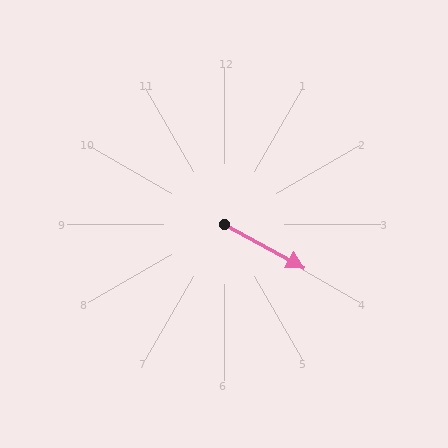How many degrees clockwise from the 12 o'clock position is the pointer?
Approximately 119 degrees.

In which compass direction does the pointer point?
Southeast.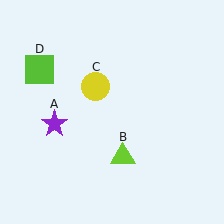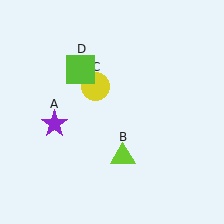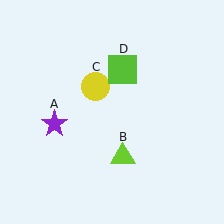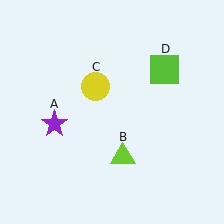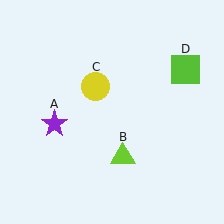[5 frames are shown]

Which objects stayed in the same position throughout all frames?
Purple star (object A) and lime triangle (object B) and yellow circle (object C) remained stationary.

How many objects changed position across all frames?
1 object changed position: lime square (object D).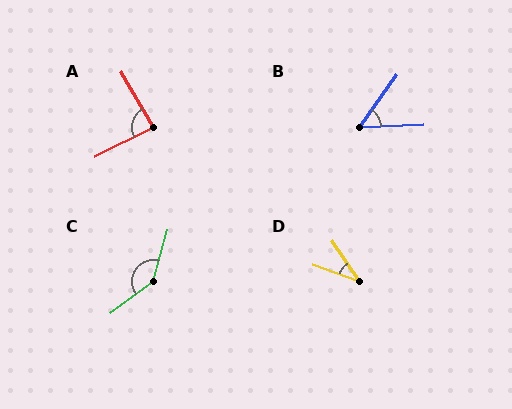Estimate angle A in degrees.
Approximately 86 degrees.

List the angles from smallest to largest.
D (37°), B (52°), A (86°), C (142°).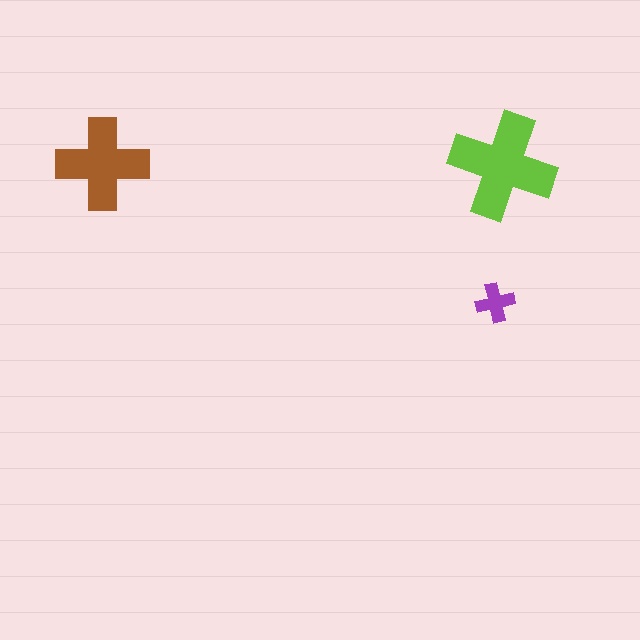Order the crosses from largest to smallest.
the lime one, the brown one, the purple one.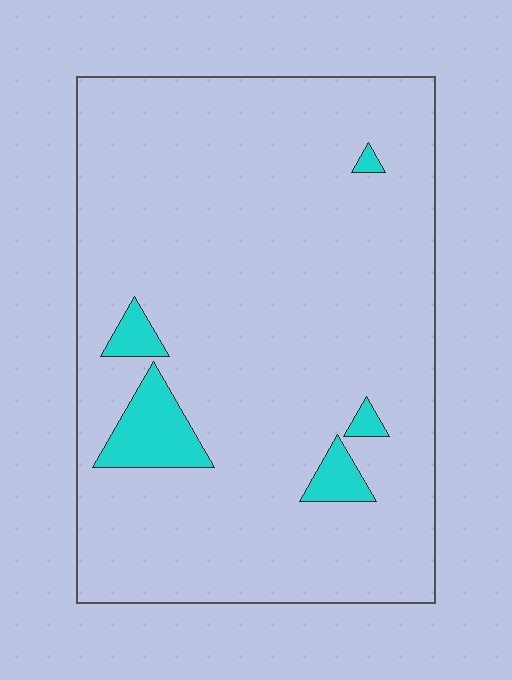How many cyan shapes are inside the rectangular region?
5.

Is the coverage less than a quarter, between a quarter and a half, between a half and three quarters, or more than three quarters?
Less than a quarter.